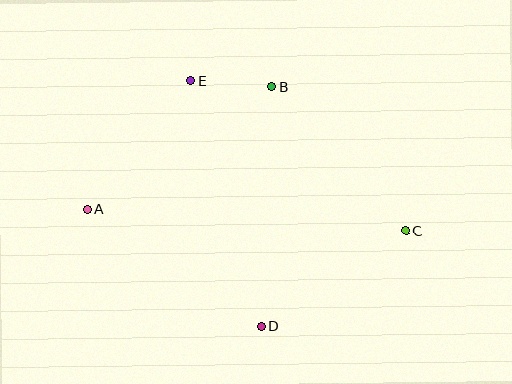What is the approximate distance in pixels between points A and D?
The distance between A and D is approximately 209 pixels.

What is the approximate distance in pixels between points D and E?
The distance between D and E is approximately 256 pixels.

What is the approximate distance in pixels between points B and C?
The distance between B and C is approximately 197 pixels.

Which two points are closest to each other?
Points B and E are closest to each other.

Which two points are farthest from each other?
Points A and C are farthest from each other.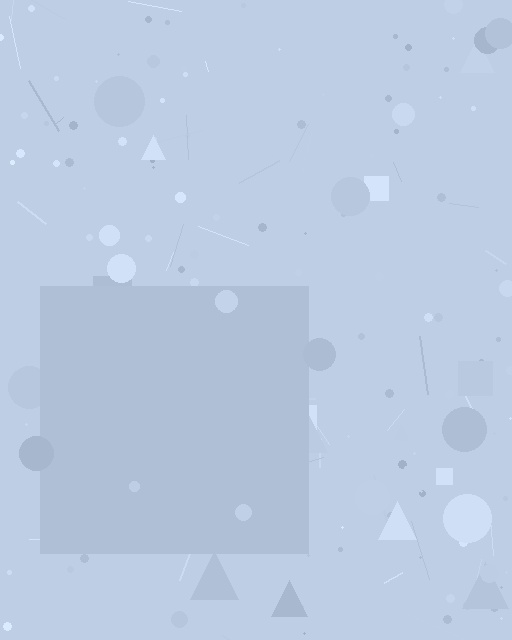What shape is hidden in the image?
A square is hidden in the image.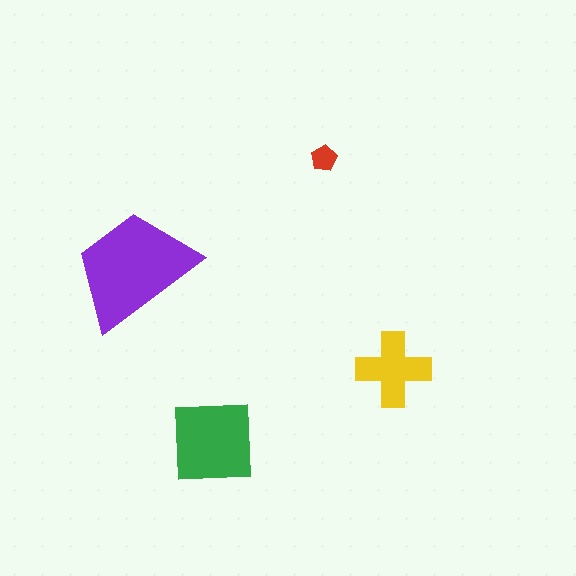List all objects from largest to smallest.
The purple trapezoid, the green square, the yellow cross, the red pentagon.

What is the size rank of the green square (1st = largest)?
2nd.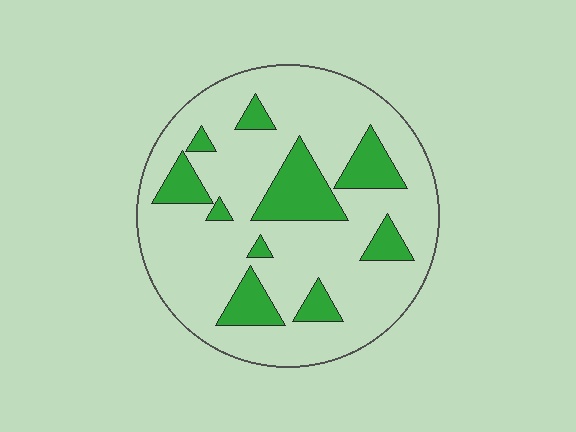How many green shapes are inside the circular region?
10.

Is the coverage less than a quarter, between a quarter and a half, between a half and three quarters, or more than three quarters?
Less than a quarter.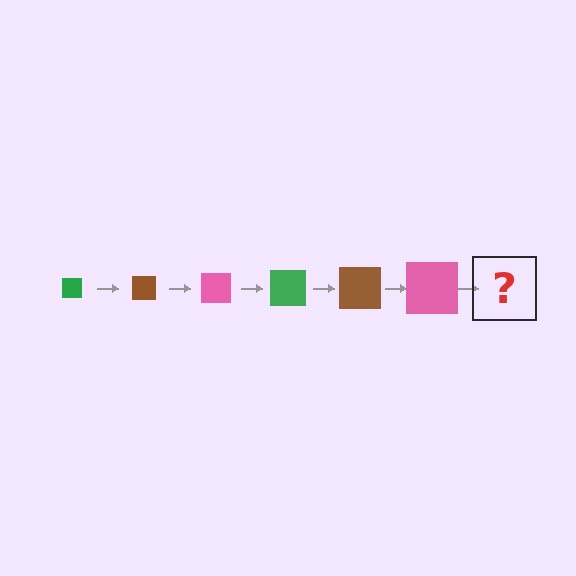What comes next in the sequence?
The next element should be a green square, larger than the previous one.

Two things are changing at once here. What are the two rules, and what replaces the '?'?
The two rules are that the square grows larger each step and the color cycles through green, brown, and pink. The '?' should be a green square, larger than the previous one.